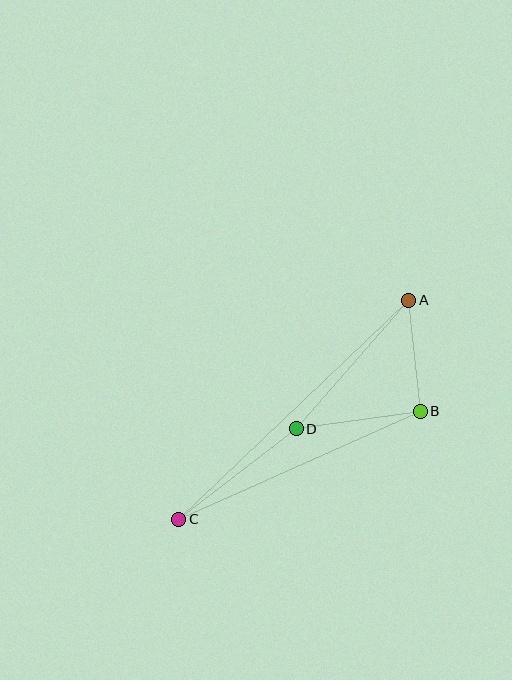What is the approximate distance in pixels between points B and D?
The distance between B and D is approximately 125 pixels.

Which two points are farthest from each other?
Points A and C are farthest from each other.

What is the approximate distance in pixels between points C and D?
The distance between C and D is approximately 148 pixels.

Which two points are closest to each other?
Points A and B are closest to each other.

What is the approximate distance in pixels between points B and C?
The distance between B and C is approximately 264 pixels.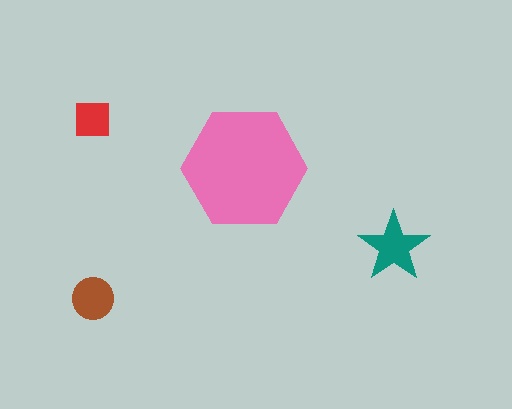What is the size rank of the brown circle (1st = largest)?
3rd.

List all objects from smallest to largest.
The red square, the brown circle, the teal star, the pink hexagon.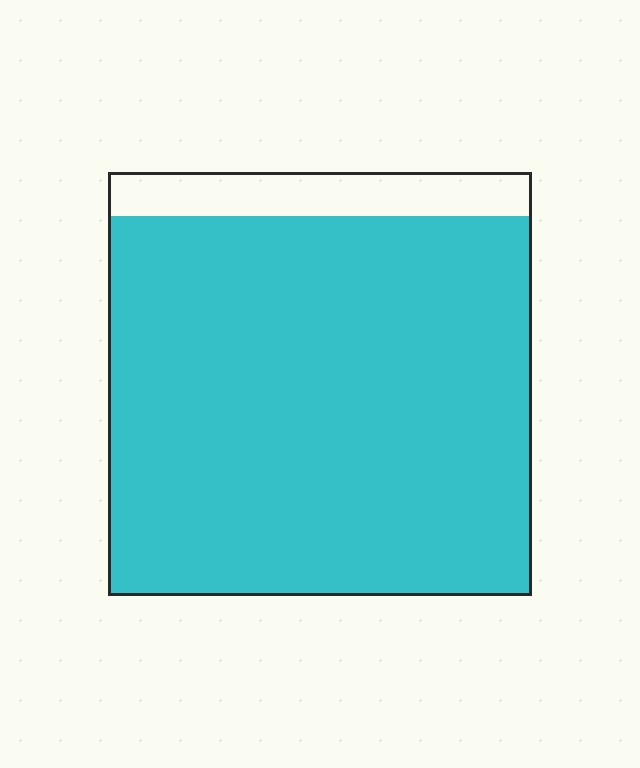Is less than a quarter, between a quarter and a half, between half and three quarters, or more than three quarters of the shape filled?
More than three quarters.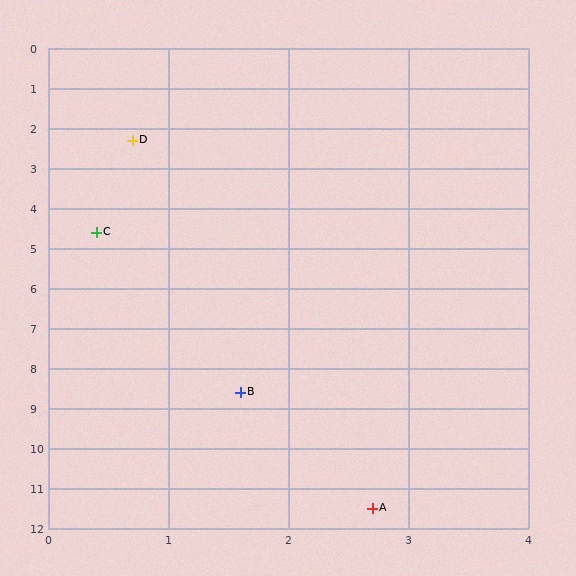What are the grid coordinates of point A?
Point A is at approximately (2.7, 11.5).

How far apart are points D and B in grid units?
Points D and B are about 6.4 grid units apart.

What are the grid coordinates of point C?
Point C is at approximately (0.4, 4.6).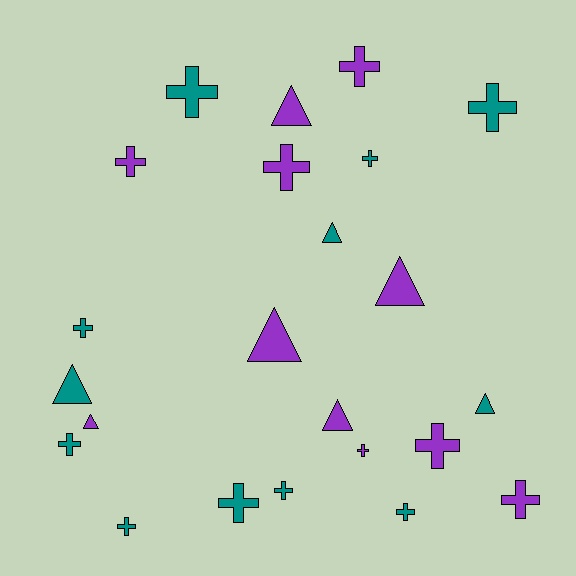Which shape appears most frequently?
Cross, with 15 objects.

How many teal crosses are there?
There are 9 teal crosses.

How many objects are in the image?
There are 23 objects.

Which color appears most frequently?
Teal, with 12 objects.